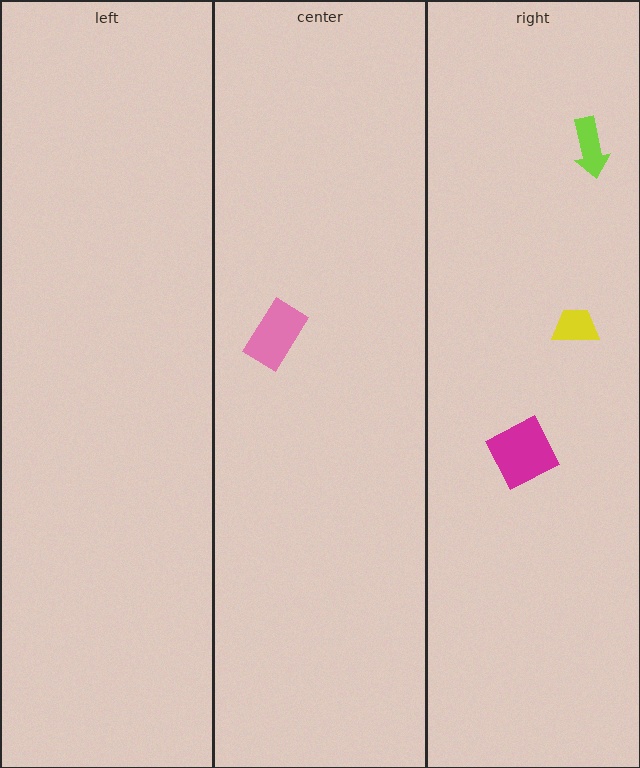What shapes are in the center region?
The pink rectangle.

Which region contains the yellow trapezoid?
The right region.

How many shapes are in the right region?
3.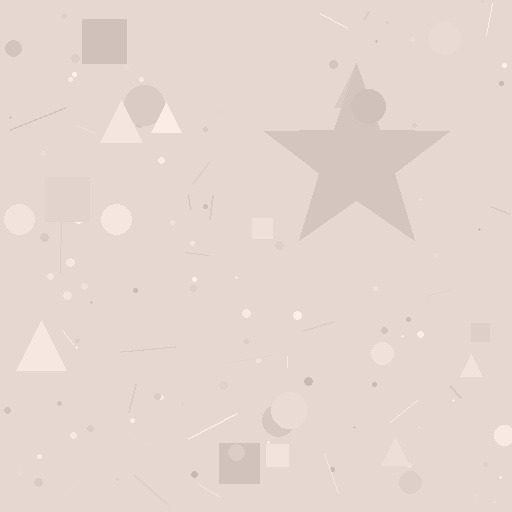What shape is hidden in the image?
A star is hidden in the image.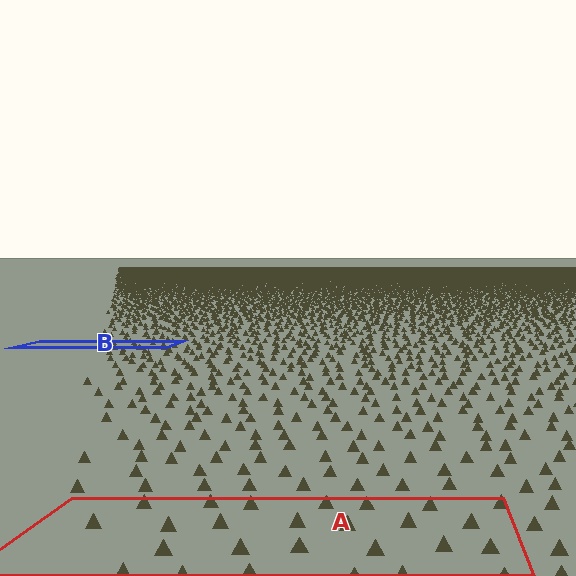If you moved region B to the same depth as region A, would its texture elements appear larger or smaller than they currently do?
They would appear larger. At a closer depth, the same texture elements are projected at a bigger on-screen size.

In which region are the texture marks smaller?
The texture marks are smaller in region B, because it is farther away.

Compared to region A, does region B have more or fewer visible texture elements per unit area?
Region B has more texture elements per unit area — they are packed more densely because it is farther away.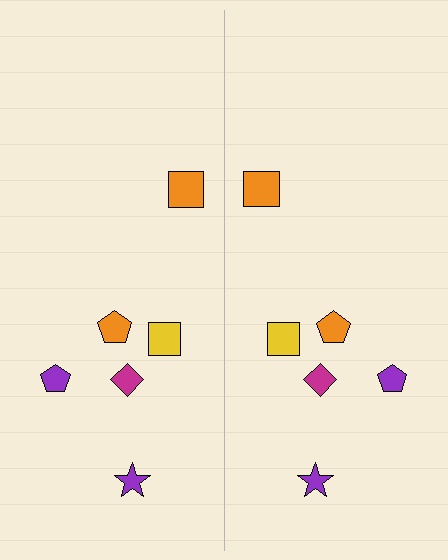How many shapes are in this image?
There are 12 shapes in this image.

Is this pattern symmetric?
Yes, this pattern has bilateral (reflection) symmetry.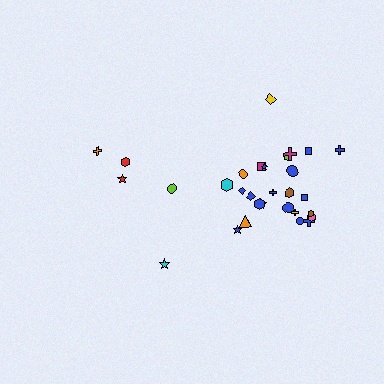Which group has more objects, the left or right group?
The right group.